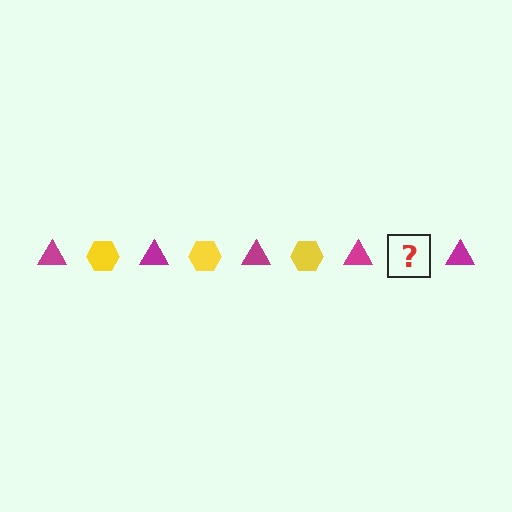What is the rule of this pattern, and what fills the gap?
The rule is that the pattern alternates between magenta triangle and yellow hexagon. The gap should be filled with a yellow hexagon.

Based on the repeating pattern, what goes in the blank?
The blank should be a yellow hexagon.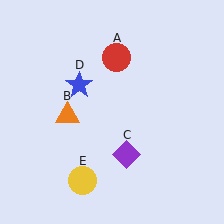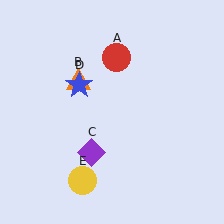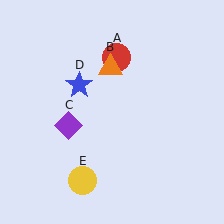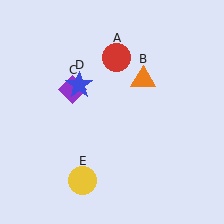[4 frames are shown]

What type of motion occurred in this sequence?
The orange triangle (object B), purple diamond (object C) rotated clockwise around the center of the scene.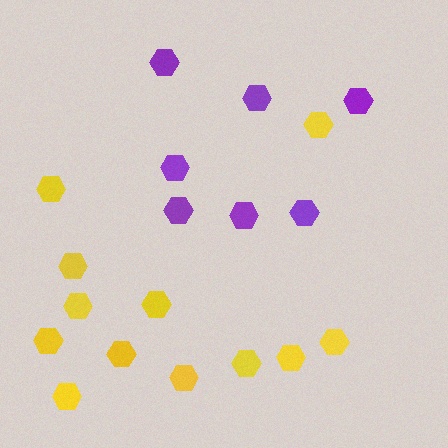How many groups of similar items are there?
There are 2 groups: one group of yellow hexagons (12) and one group of purple hexagons (7).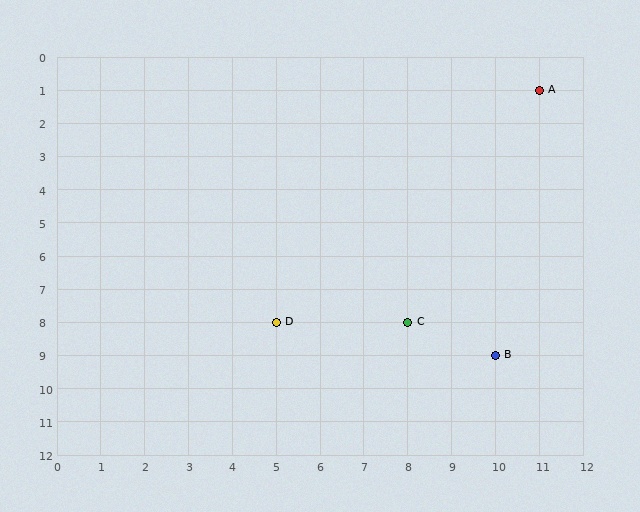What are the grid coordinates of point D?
Point D is at grid coordinates (5, 8).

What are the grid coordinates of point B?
Point B is at grid coordinates (10, 9).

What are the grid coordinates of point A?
Point A is at grid coordinates (11, 1).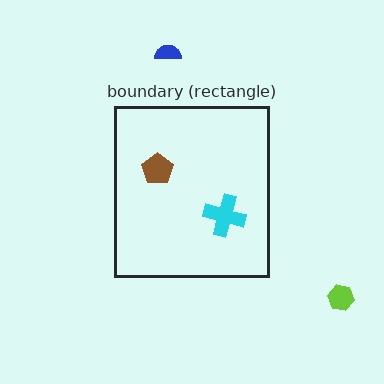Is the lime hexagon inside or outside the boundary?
Outside.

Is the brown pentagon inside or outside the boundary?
Inside.